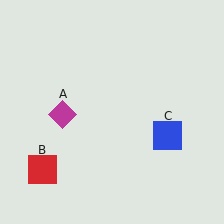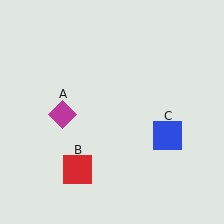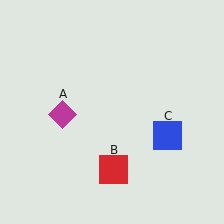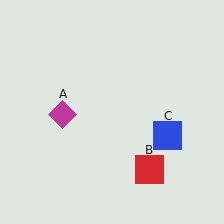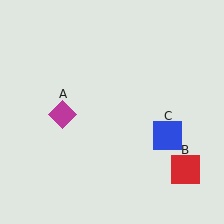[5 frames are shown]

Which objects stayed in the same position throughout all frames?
Magenta diamond (object A) and blue square (object C) remained stationary.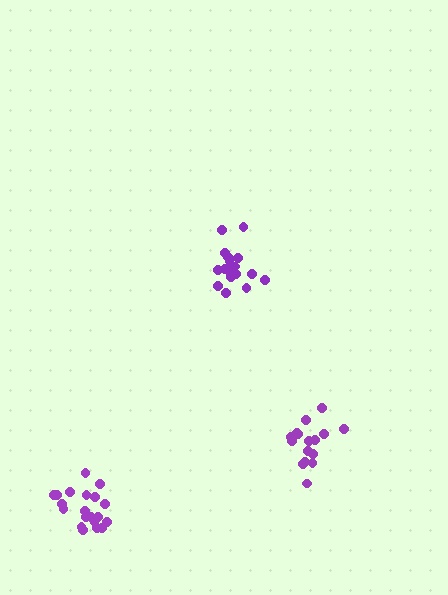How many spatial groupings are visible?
There are 3 spatial groupings.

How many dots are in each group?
Group 1: 20 dots, Group 2: 16 dots, Group 3: 20 dots (56 total).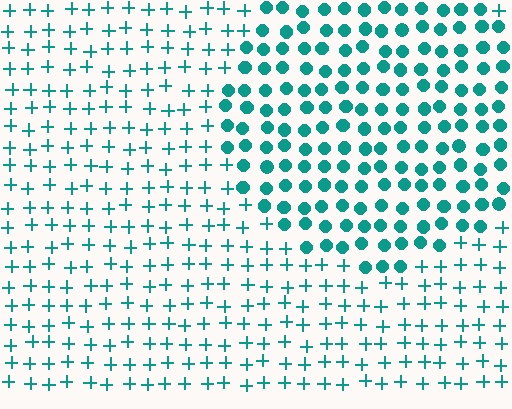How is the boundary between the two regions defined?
The boundary is defined by a change in element shape: circles inside vs. plus signs outside. All elements share the same color and spacing.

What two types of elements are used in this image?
The image uses circles inside the circle region and plus signs outside it.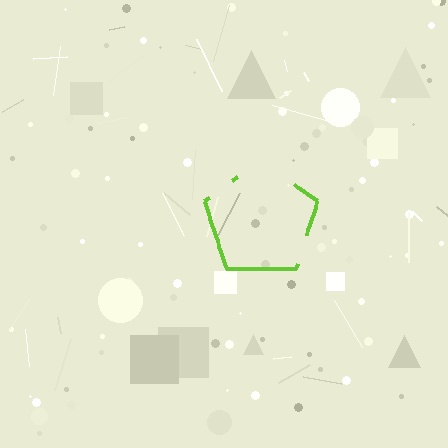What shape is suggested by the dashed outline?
The dashed outline suggests a pentagon.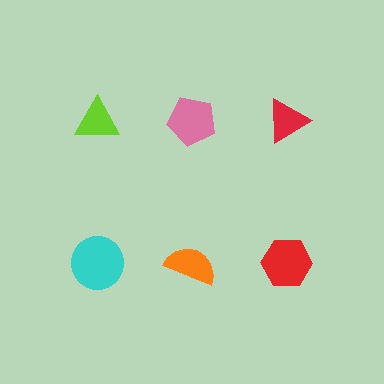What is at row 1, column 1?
A lime triangle.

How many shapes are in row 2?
3 shapes.